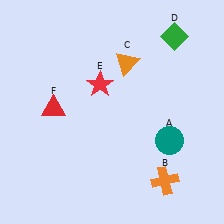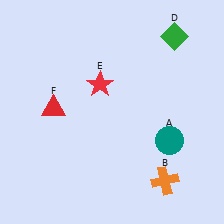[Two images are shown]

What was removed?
The orange triangle (C) was removed in Image 2.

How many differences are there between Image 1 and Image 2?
There is 1 difference between the two images.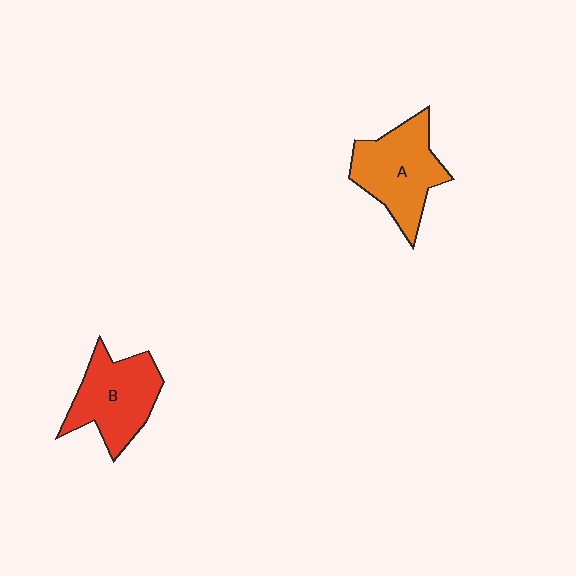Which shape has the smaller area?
Shape B (red).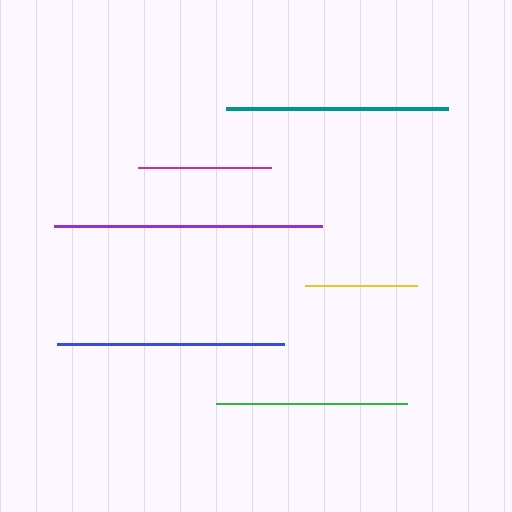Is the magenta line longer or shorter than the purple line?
The purple line is longer than the magenta line.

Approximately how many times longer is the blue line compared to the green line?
The blue line is approximately 1.2 times the length of the green line.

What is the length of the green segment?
The green segment is approximately 191 pixels long.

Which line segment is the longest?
The purple line is the longest at approximately 267 pixels.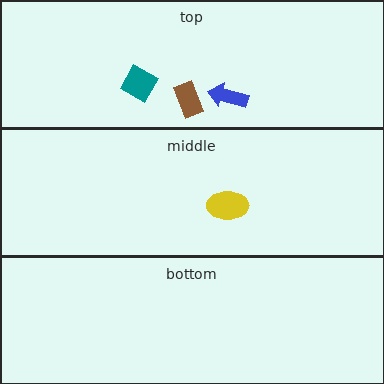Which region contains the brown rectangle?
The top region.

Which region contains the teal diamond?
The top region.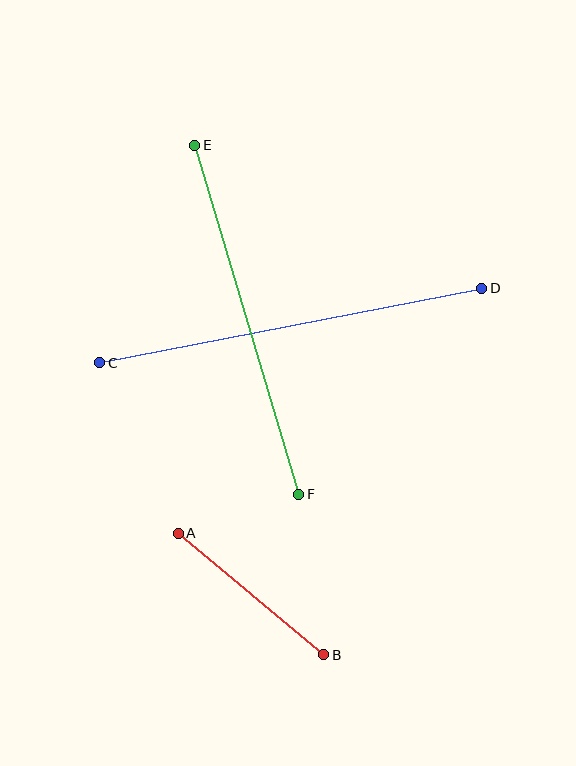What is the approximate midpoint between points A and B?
The midpoint is at approximately (251, 594) pixels.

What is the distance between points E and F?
The distance is approximately 364 pixels.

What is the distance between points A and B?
The distance is approximately 190 pixels.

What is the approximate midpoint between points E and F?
The midpoint is at approximately (247, 320) pixels.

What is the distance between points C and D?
The distance is approximately 389 pixels.